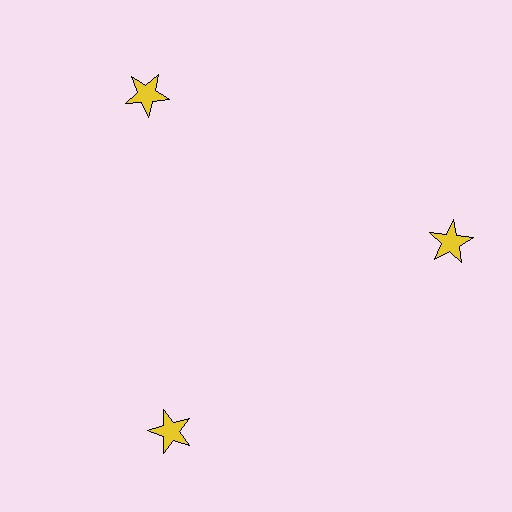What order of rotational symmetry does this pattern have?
This pattern has 3-fold rotational symmetry.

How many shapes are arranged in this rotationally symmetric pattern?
There are 3 shapes, arranged in 3 groups of 1.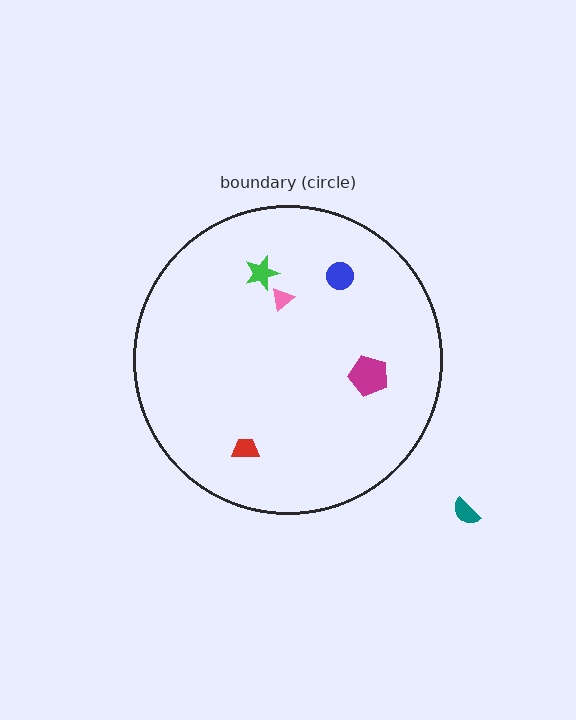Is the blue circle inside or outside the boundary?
Inside.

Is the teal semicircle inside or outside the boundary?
Outside.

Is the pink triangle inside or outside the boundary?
Inside.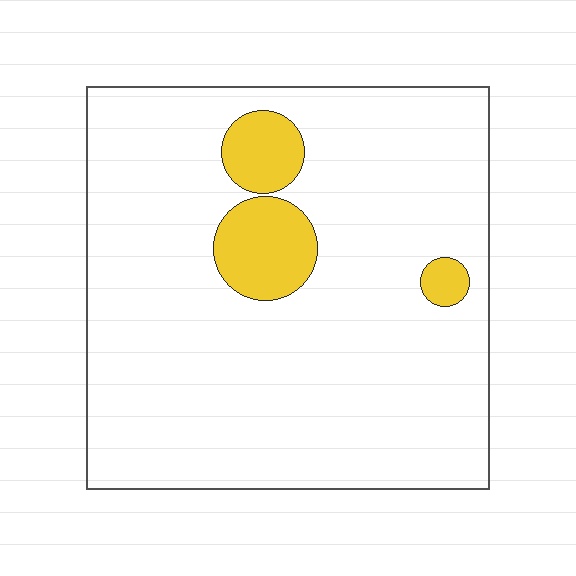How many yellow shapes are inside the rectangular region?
3.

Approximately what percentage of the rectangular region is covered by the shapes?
Approximately 10%.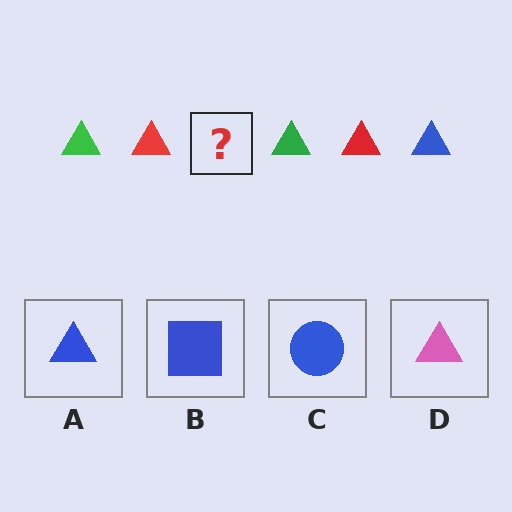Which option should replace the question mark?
Option A.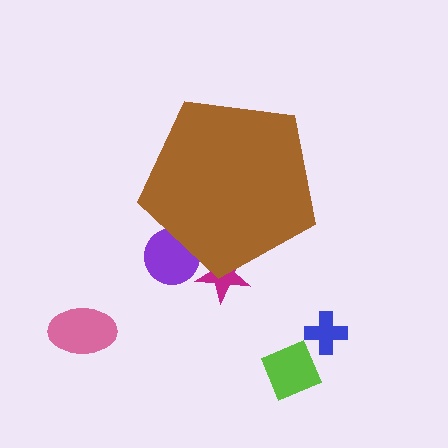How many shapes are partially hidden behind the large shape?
2 shapes are partially hidden.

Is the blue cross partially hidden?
No, the blue cross is fully visible.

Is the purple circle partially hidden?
Yes, the purple circle is partially hidden behind the brown pentagon.